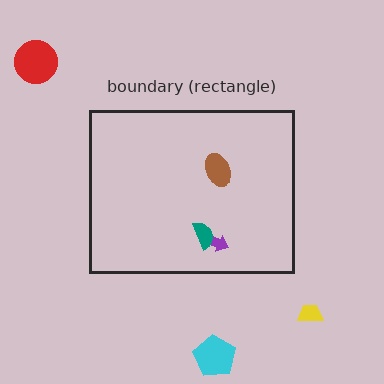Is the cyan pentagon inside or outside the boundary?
Outside.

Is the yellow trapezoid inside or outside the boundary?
Outside.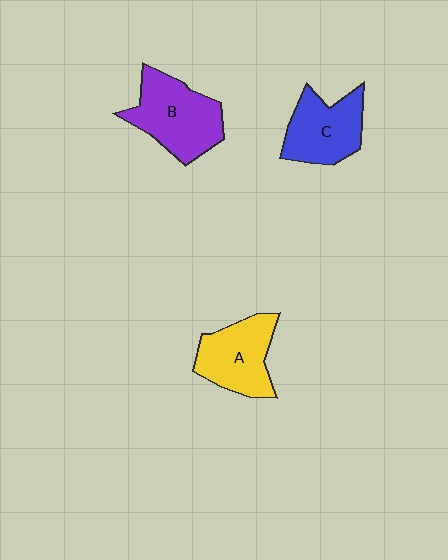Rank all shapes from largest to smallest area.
From largest to smallest: B (purple), A (yellow), C (blue).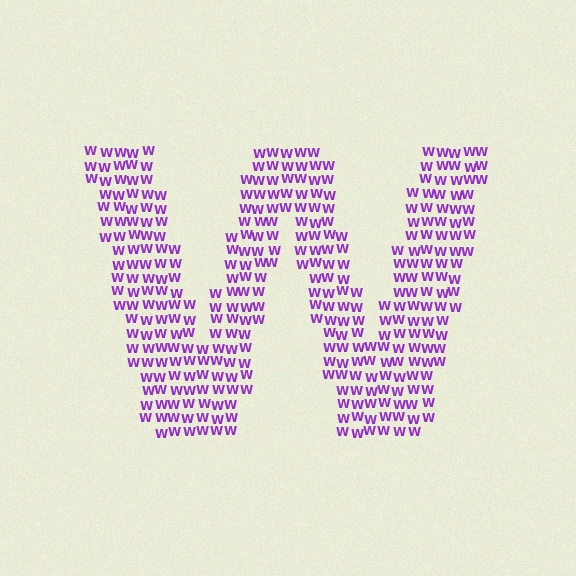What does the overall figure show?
The overall figure shows the letter W.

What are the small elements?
The small elements are letter W's.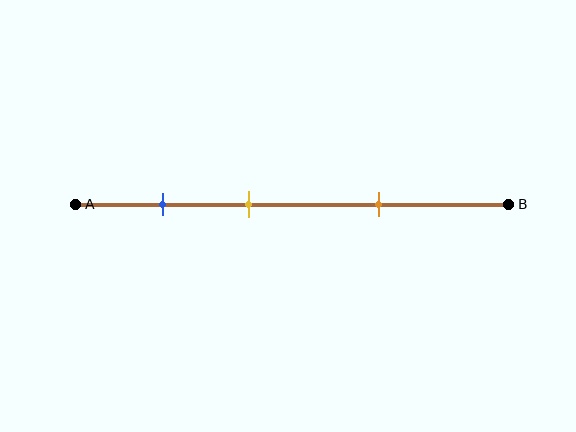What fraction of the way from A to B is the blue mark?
The blue mark is approximately 20% (0.2) of the way from A to B.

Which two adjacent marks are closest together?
The blue and yellow marks are the closest adjacent pair.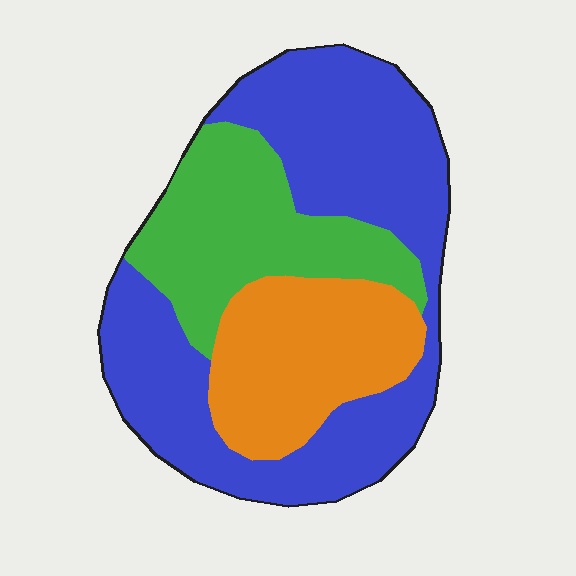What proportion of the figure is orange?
Orange covers around 25% of the figure.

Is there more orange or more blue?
Blue.